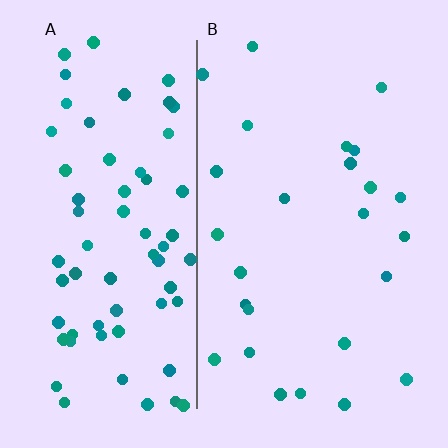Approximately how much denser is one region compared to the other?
Approximately 2.7× — region A over region B.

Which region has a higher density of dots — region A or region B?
A (the left).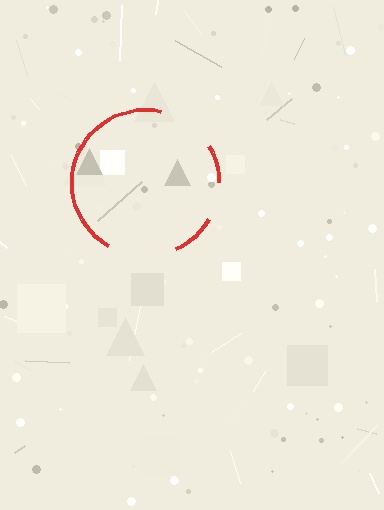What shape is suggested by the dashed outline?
The dashed outline suggests a circle.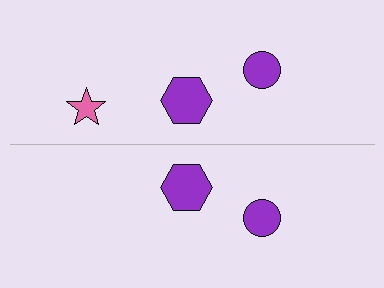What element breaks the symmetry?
A pink star is missing from the bottom side.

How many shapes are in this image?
There are 5 shapes in this image.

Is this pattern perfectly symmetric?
No, the pattern is not perfectly symmetric. A pink star is missing from the bottom side.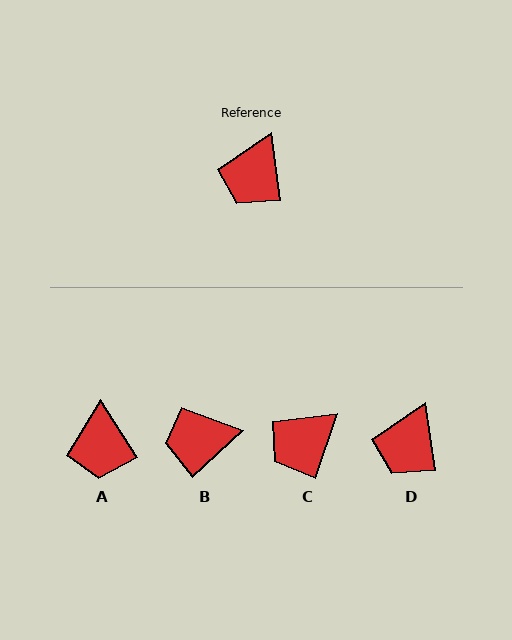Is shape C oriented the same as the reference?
No, it is off by about 27 degrees.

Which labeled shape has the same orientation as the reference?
D.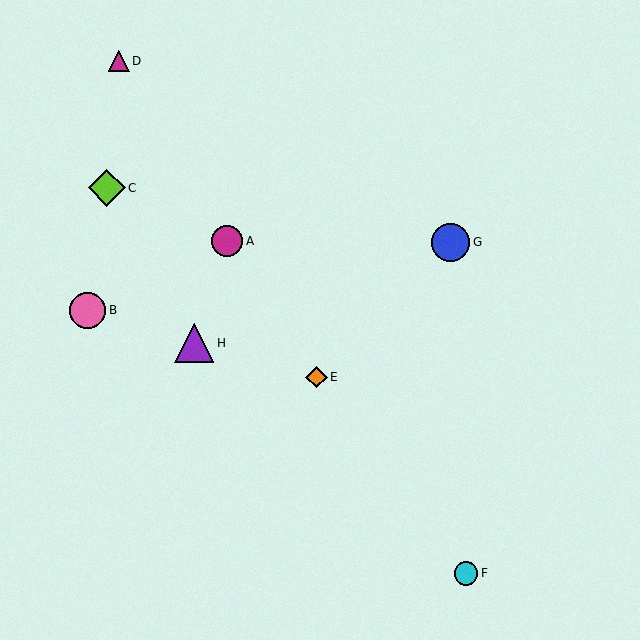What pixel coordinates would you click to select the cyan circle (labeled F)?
Click at (466, 573) to select the cyan circle F.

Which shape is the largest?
The purple triangle (labeled H) is the largest.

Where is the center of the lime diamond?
The center of the lime diamond is at (107, 188).